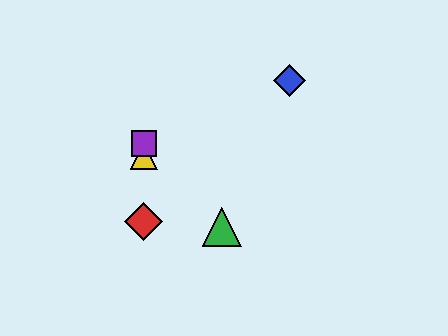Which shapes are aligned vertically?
The red diamond, the yellow triangle, the purple square are aligned vertically.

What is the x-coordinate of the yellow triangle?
The yellow triangle is at x≈144.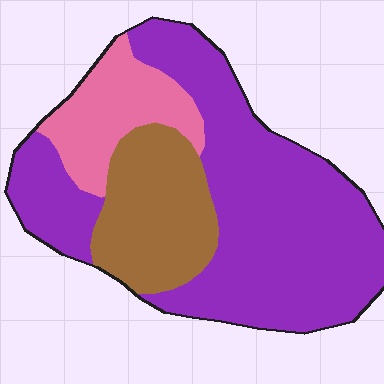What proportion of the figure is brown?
Brown covers around 20% of the figure.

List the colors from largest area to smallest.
From largest to smallest: purple, brown, pink.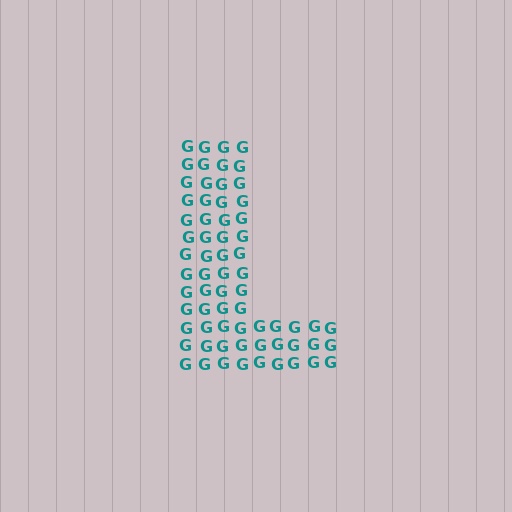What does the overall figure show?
The overall figure shows the letter L.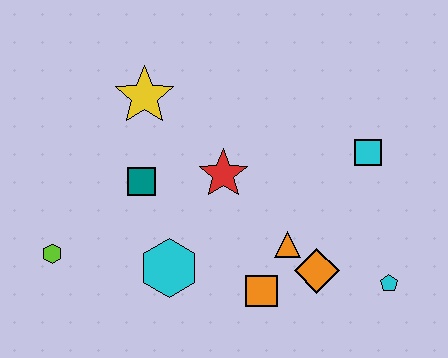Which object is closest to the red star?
The teal square is closest to the red star.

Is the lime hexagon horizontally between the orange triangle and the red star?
No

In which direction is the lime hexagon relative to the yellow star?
The lime hexagon is below the yellow star.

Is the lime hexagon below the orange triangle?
Yes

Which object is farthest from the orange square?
The yellow star is farthest from the orange square.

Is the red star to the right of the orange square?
No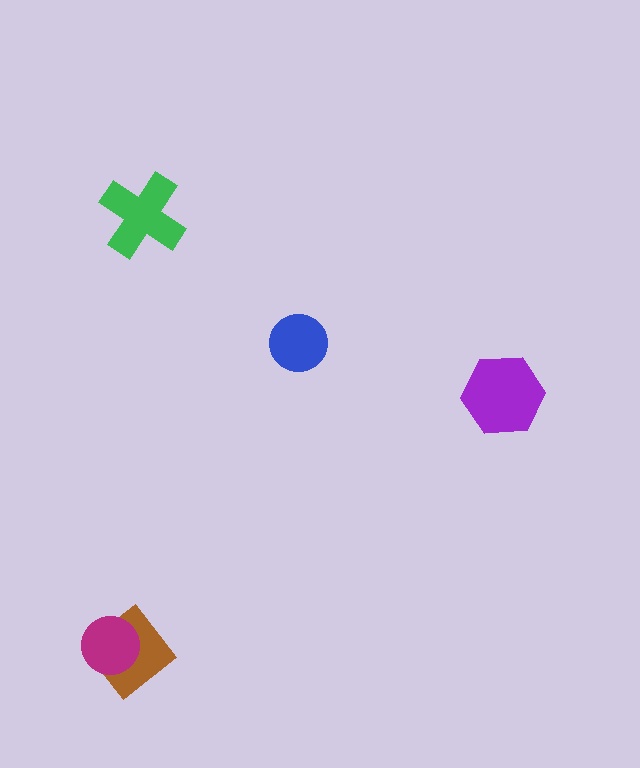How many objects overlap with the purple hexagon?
0 objects overlap with the purple hexagon.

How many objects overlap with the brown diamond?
1 object overlaps with the brown diamond.